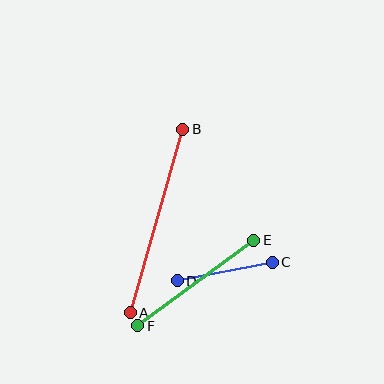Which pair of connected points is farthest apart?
Points A and B are farthest apart.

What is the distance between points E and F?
The distance is approximately 144 pixels.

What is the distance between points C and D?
The distance is approximately 97 pixels.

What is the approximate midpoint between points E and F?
The midpoint is at approximately (196, 283) pixels.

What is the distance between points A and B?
The distance is approximately 191 pixels.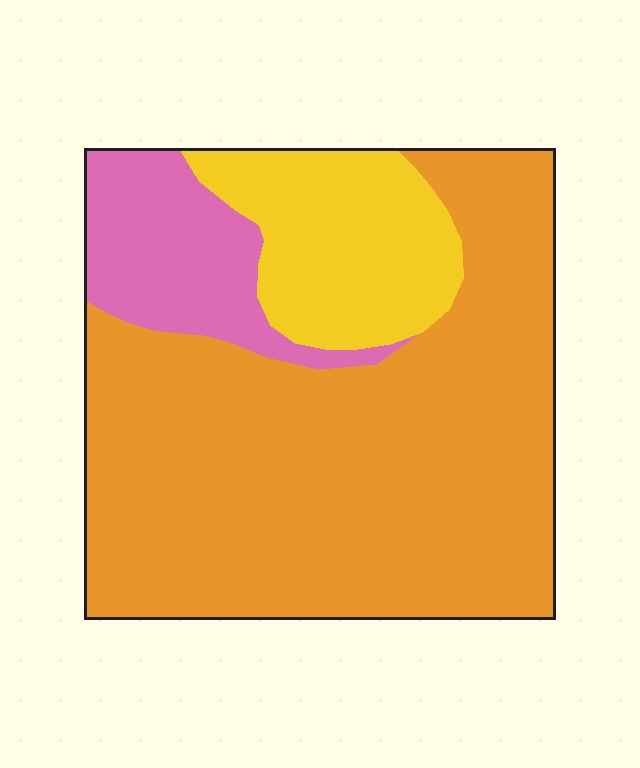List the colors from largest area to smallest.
From largest to smallest: orange, yellow, pink.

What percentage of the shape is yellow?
Yellow covers roughly 20% of the shape.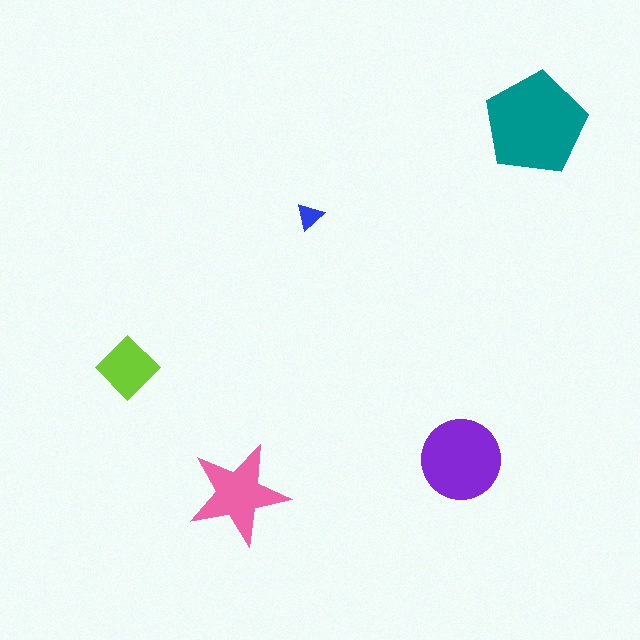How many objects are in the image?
There are 5 objects in the image.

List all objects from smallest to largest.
The blue triangle, the lime diamond, the pink star, the purple circle, the teal pentagon.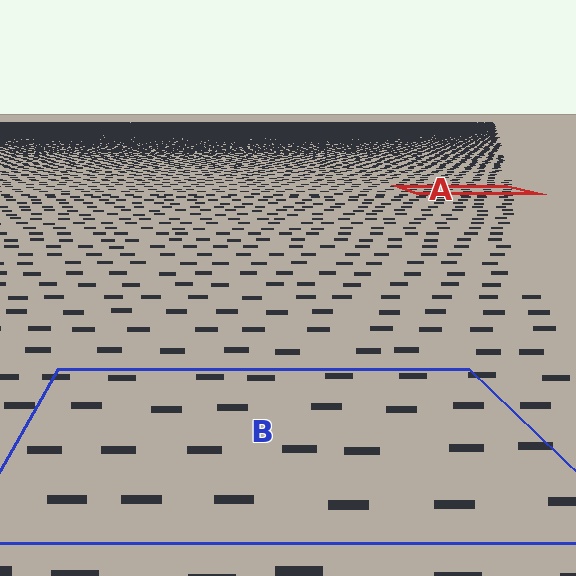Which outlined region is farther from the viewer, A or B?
Region A is farther from the viewer — the texture elements inside it appear smaller and more densely packed.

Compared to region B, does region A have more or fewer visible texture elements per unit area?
Region A has more texture elements per unit area — they are packed more densely because it is farther away.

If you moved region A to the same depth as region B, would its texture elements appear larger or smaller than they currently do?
They would appear larger. At a closer depth, the same texture elements are projected at a bigger on-screen size.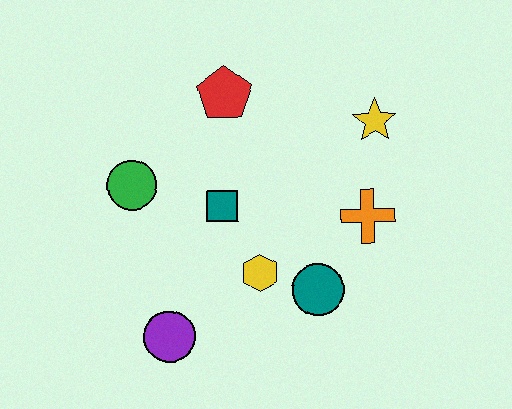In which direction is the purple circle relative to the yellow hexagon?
The purple circle is to the left of the yellow hexagon.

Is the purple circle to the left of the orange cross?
Yes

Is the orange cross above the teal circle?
Yes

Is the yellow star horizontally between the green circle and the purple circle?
No